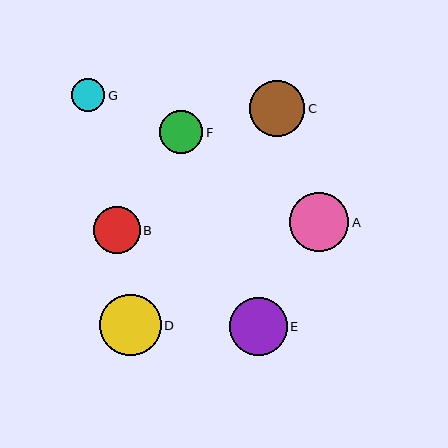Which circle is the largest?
Circle D is the largest with a size of approximately 61 pixels.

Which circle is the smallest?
Circle G is the smallest with a size of approximately 34 pixels.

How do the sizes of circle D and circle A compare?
Circle D and circle A are approximately the same size.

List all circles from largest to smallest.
From largest to smallest: D, A, E, C, B, F, G.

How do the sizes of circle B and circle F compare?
Circle B and circle F are approximately the same size.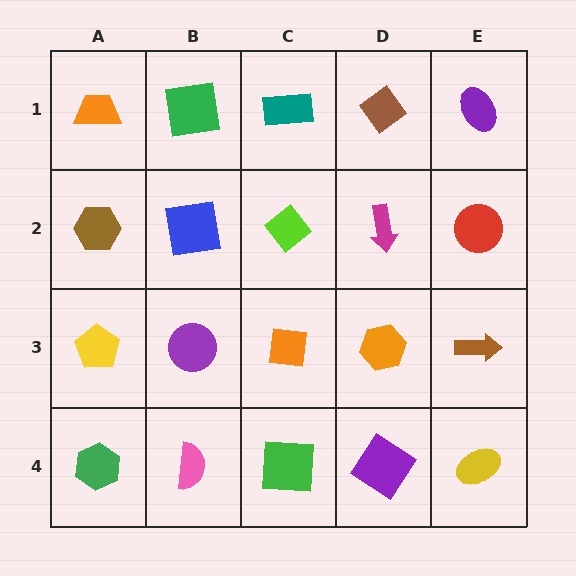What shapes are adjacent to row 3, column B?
A blue square (row 2, column B), a pink semicircle (row 4, column B), a yellow pentagon (row 3, column A), an orange square (row 3, column C).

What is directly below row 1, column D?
A magenta arrow.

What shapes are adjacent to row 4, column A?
A yellow pentagon (row 3, column A), a pink semicircle (row 4, column B).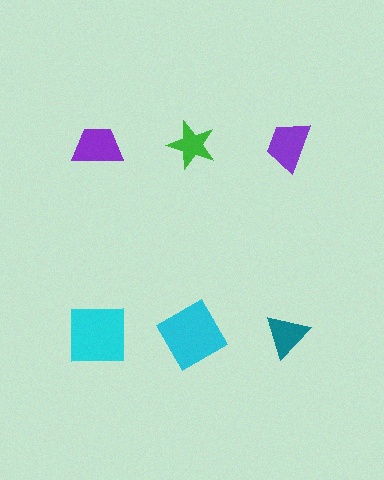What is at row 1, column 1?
A purple trapezoid.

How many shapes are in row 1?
3 shapes.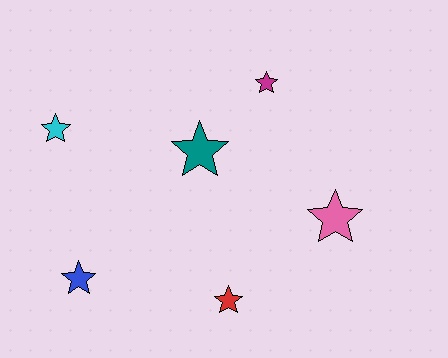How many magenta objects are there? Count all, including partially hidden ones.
There is 1 magenta object.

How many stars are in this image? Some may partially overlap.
There are 6 stars.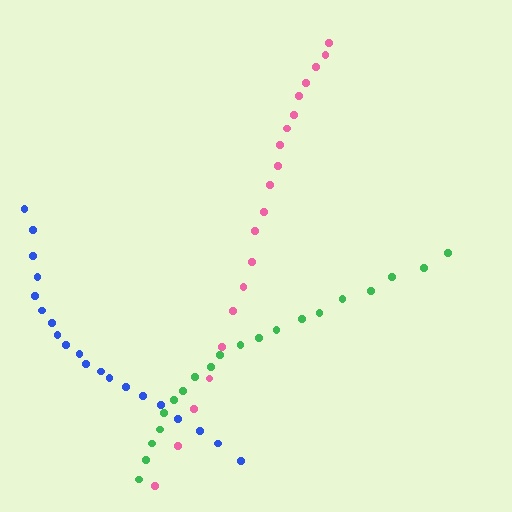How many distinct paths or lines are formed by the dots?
There are 3 distinct paths.